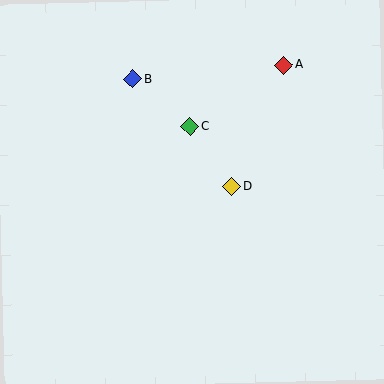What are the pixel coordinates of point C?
Point C is at (190, 126).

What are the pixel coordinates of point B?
Point B is at (133, 79).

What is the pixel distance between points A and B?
The distance between A and B is 151 pixels.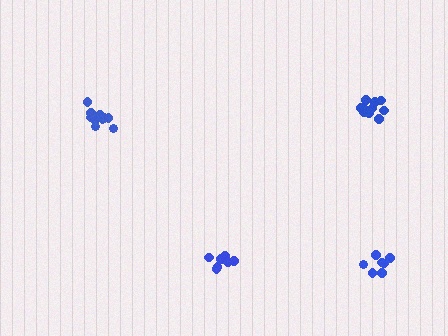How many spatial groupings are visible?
There are 4 spatial groupings.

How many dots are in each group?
Group 1: 7 dots, Group 2: 10 dots, Group 3: 12 dots, Group 4: 7 dots (36 total).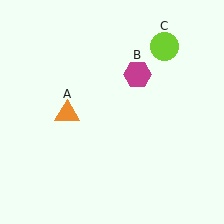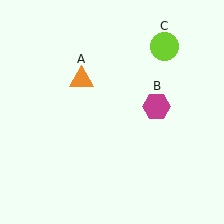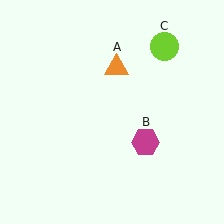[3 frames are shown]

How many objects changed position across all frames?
2 objects changed position: orange triangle (object A), magenta hexagon (object B).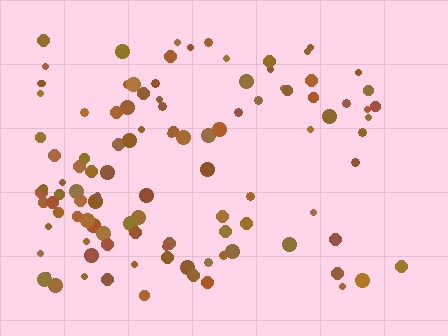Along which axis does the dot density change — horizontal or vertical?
Horizontal.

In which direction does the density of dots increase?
From right to left, with the left side densest.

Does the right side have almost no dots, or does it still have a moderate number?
Still a moderate number, just noticeably fewer than the left.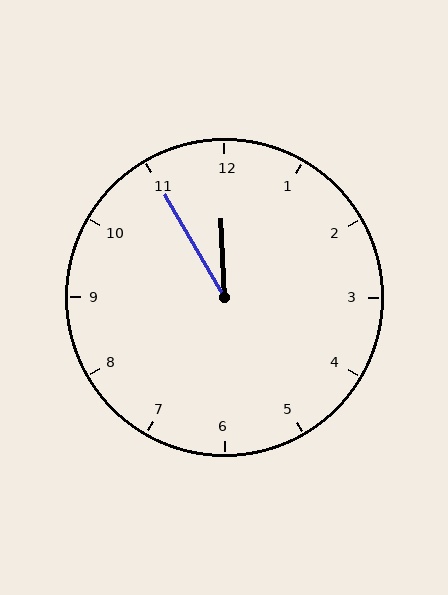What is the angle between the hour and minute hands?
Approximately 28 degrees.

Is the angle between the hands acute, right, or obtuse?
It is acute.